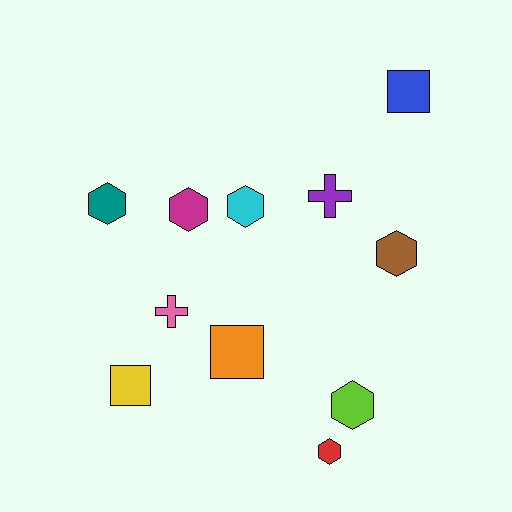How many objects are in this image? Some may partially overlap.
There are 11 objects.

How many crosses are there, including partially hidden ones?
There are 2 crosses.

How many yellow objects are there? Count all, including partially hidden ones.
There is 1 yellow object.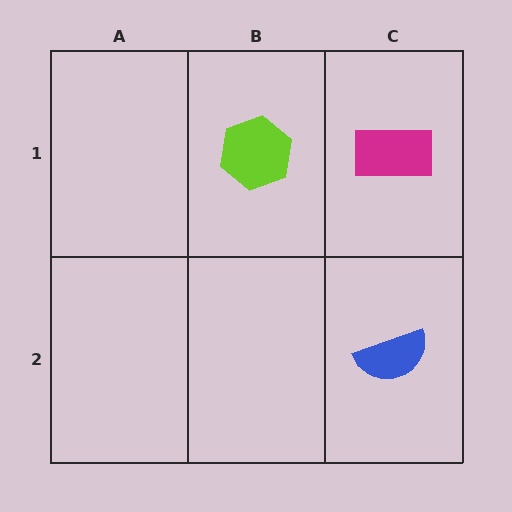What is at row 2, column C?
A blue semicircle.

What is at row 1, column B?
A lime hexagon.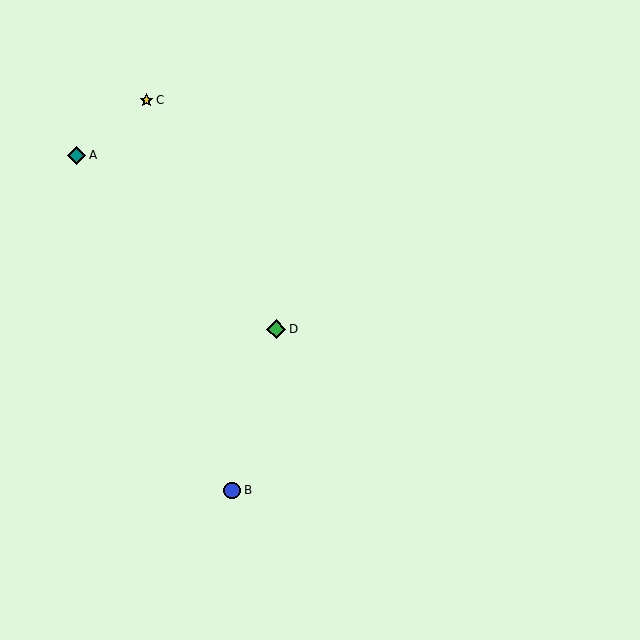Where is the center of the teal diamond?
The center of the teal diamond is at (76, 155).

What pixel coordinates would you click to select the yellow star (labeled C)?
Click at (146, 100) to select the yellow star C.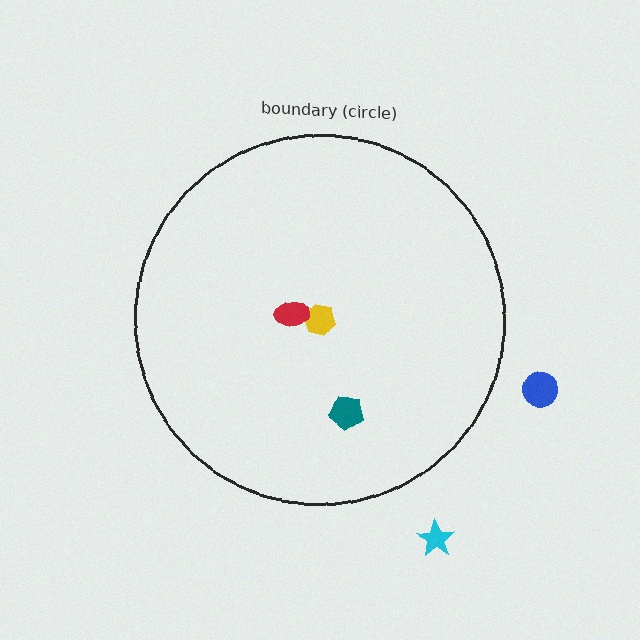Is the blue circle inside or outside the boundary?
Outside.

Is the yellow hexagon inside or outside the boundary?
Inside.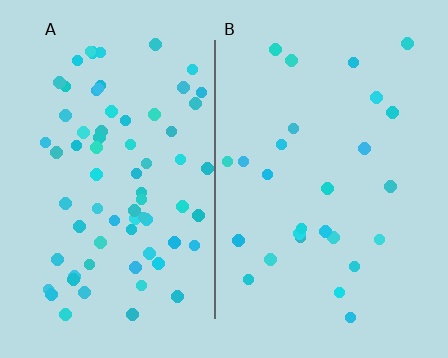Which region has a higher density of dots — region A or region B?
A (the left).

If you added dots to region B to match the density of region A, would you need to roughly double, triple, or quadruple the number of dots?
Approximately triple.